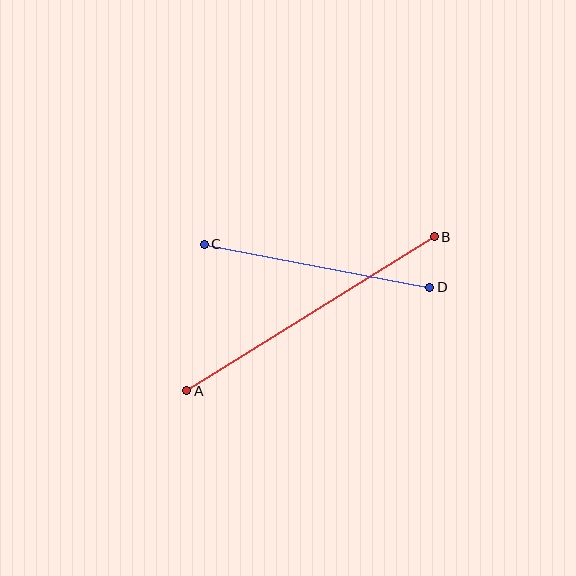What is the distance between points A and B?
The distance is approximately 291 pixels.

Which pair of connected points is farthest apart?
Points A and B are farthest apart.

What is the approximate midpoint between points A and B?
The midpoint is at approximately (311, 314) pixels.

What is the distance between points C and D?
The distance is approximately 229 pixels.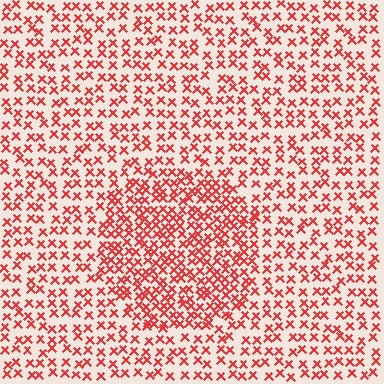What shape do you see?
I see a circle.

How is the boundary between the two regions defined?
The boundary is defined by a change in element density (approximately 1.8x ratio). All elements are the same color, size, and shape.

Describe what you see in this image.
The image contains small red elements arranged at two different densities. A circle-shaped region is visible where the elements are more densely packed than the surrounding area.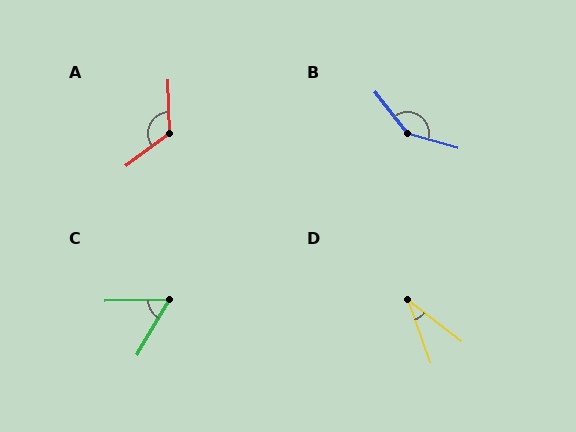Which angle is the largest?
B, at approximately 144 degrees.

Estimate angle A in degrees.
Approximately 125 degrees.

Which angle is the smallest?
D, at approximately 32 degrees.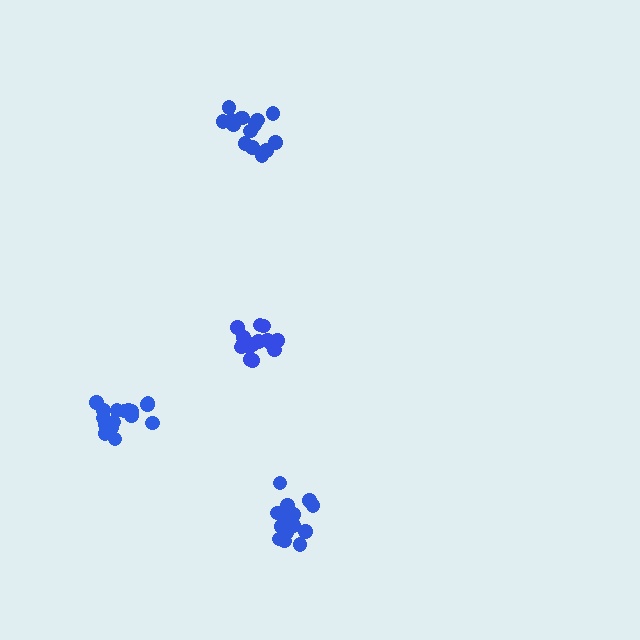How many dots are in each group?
Group 1: 15 dots, Group 2: 15 dots, Group 3: 16 dots, Group 4: 15 dots (61 total).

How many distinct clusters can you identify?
There are 4 distinct clusters.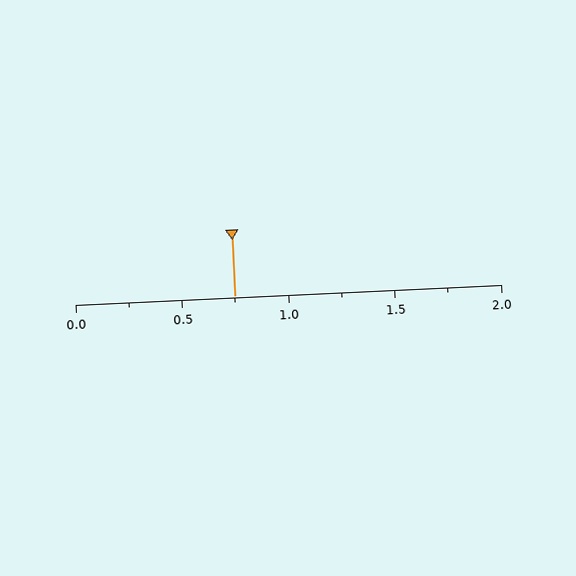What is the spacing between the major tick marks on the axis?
The major ticks are spaced 0.5 apart.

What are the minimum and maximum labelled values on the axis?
The axis runs from 0.0 to 2.0.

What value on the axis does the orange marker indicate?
The marker indicates approximately 0.75.